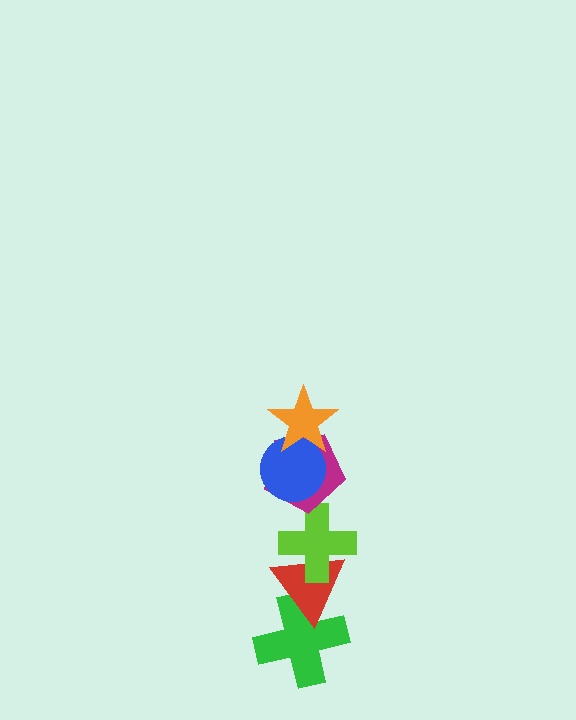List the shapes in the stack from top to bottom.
From top to bottom: the orange star, the blue circle, the magenta pentagon, the lime cross, the red triangle, the green cross.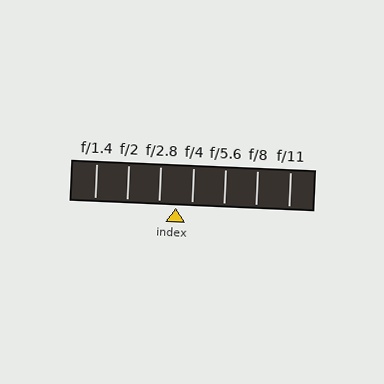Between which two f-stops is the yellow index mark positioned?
The index mark is between f/2.8 and f/4.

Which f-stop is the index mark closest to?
The index mark is closest to f/4.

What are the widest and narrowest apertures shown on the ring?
The widest aperture shown is f/1.4 and the narrowest is f/11.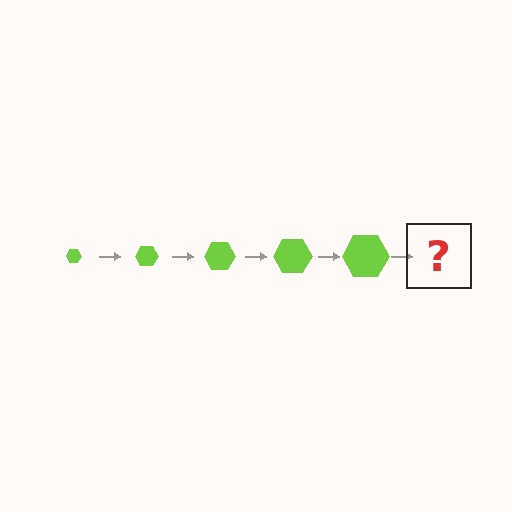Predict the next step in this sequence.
The next step is a lime hexagon, larger than the previous one.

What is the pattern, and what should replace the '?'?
The pattern is that the hexagon gets progressively larger each step. The '?' should be a lime hexagon, larger than the previous one.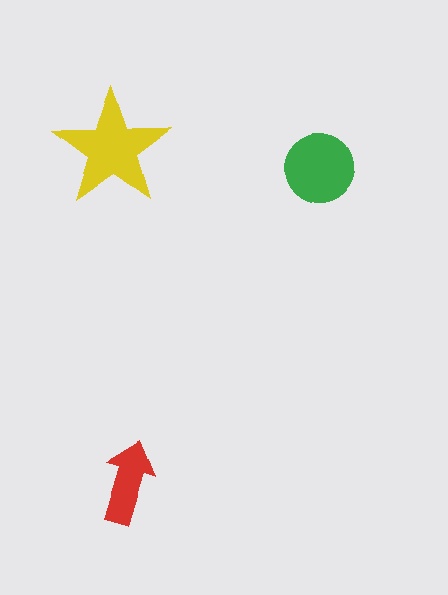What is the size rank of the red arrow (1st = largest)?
3rd.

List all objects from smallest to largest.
The red arrow, the green circle, the yellow star.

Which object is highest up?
The yellow star is topmost.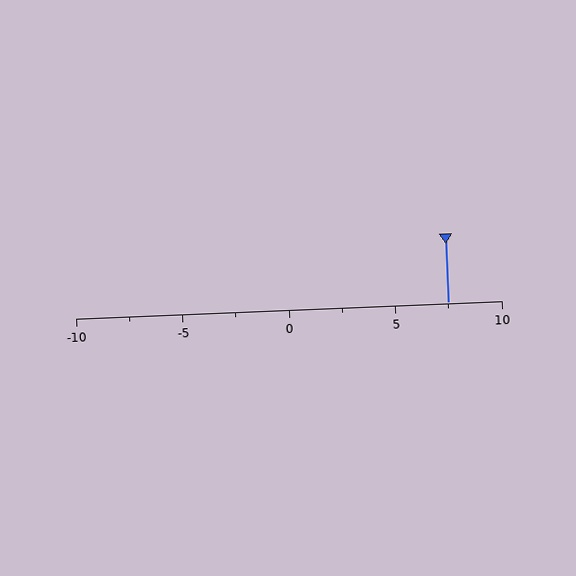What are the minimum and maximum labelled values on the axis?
The axis runs from -10 to 10.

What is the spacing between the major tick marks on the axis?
The major ticks are spaced 5 apart.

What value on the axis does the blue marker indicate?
The marker indicates approximately 7.5.